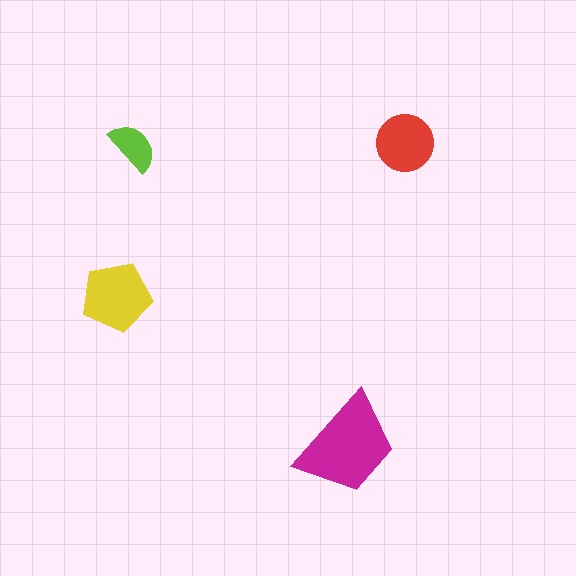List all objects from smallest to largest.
The lime semicircle, the red circle, the yellow pentagon, the magenta trapezoid.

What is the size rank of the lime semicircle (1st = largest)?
4th.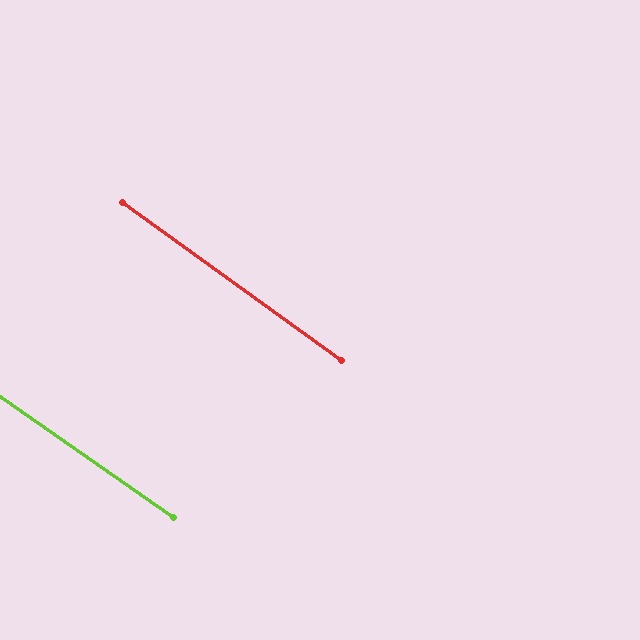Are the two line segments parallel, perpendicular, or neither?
Parallel — their directions differ by only 0.9°.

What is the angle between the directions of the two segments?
Approximately 1 degree.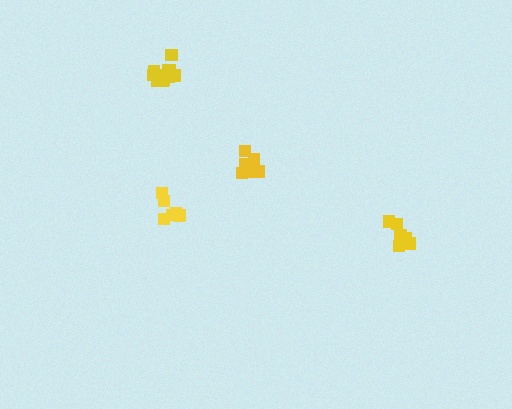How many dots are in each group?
Group 1: 8 dots, Group 2: 11 dots, Group 3: 7 dots, Group 4: 6 dots (32 total).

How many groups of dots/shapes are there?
There are 4 groups.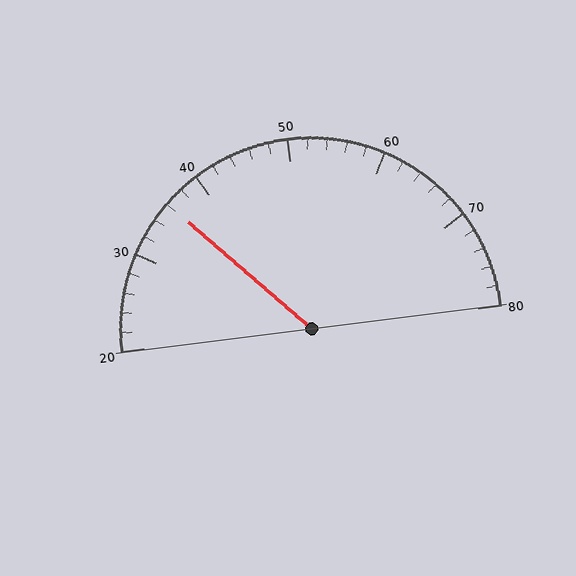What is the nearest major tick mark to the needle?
The nearest major tick mark is 40.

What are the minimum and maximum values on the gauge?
The gauge ranges from 20 to 80.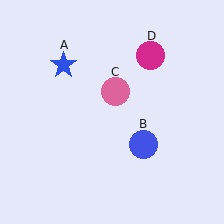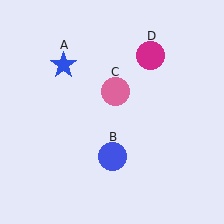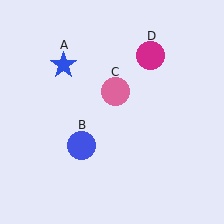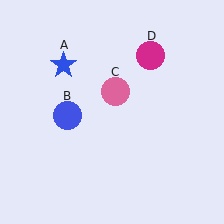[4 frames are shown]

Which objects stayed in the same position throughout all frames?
Blue star (object A) and pink circle (object C) and magenta circle (object D) remained stationary.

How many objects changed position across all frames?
1 object changed position: blue circle (object B).